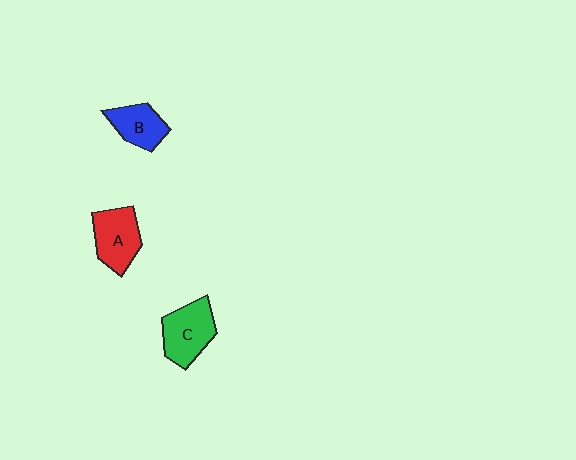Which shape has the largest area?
Shape C (green).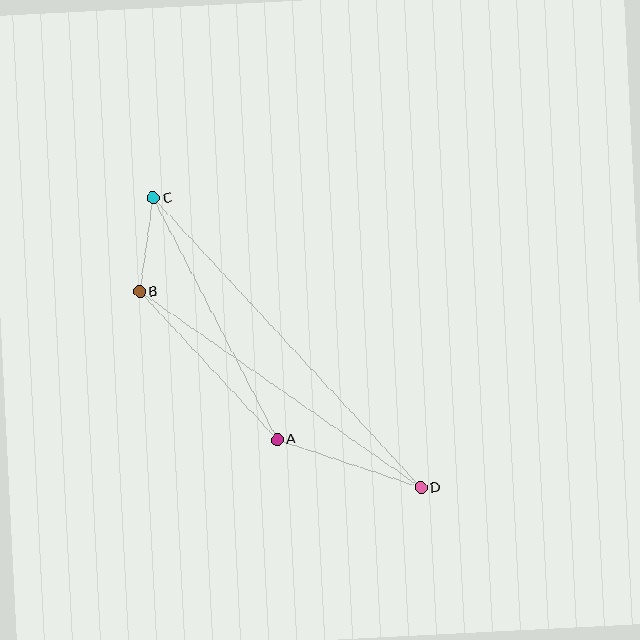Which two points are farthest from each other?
Points C and D are farthest from each other.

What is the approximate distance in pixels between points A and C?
The distance between A and C is approximately 271 pixels.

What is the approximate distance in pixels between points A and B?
The distance between A and B is approximately 202 pixels.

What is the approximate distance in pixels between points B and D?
The distance between B and D is approximately 343 pixels.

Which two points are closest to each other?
Points B and C are closest to each other.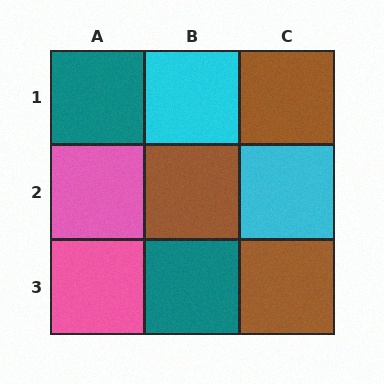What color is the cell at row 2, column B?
Brown.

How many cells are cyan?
2 cells are cyan.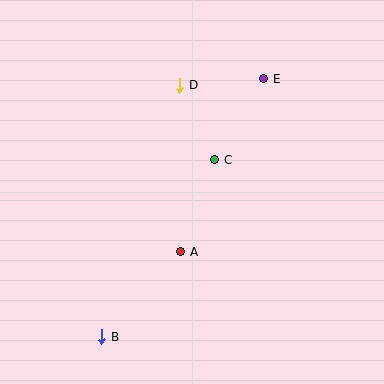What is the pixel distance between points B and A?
The distance between B and A is 116 pixels.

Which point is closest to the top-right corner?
Point E is closest to the top-right corner.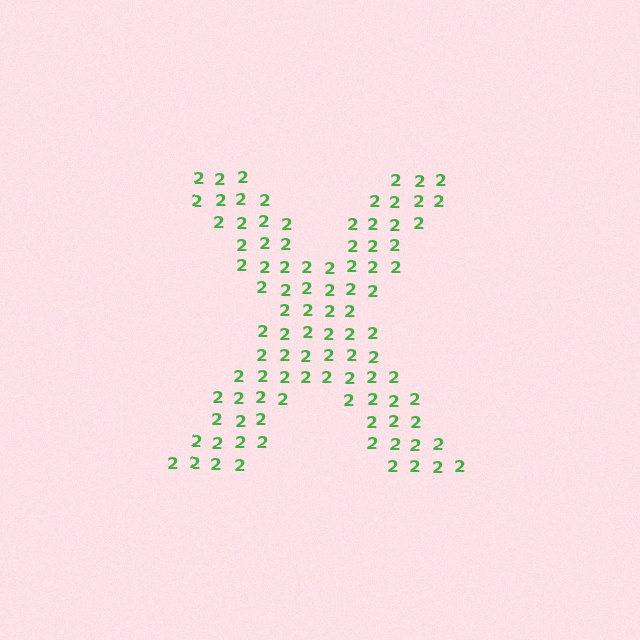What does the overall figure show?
The overall figure shows the letter X.